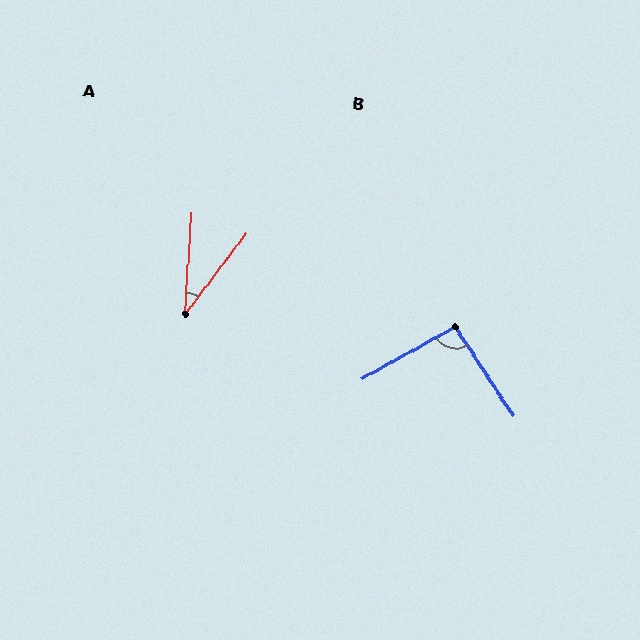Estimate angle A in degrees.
Approximately 34 degrees.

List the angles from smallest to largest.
A (34°), B (94°).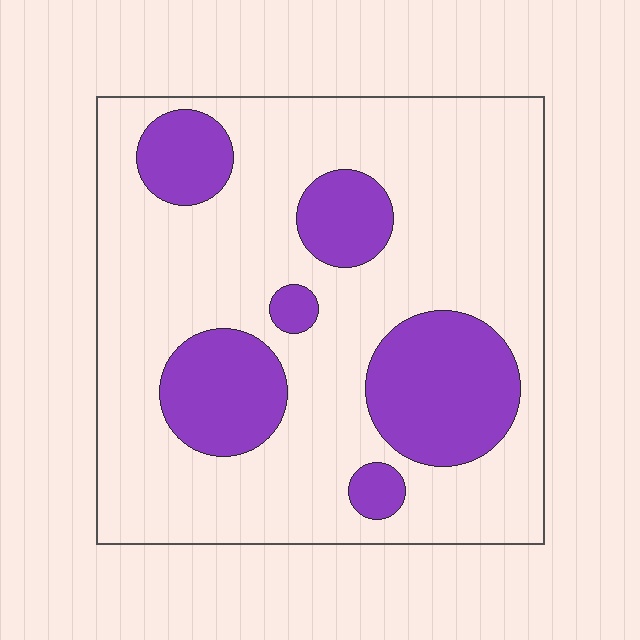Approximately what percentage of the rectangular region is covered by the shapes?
Approximately 25%.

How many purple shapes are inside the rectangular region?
6.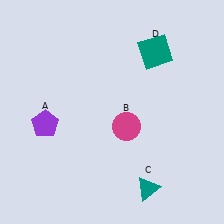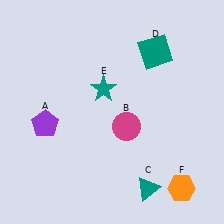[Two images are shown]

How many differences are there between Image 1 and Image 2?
There are 2 differences between the two images.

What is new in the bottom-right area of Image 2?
An orange hexagon (F) was added in the bottom-right area of Image 2.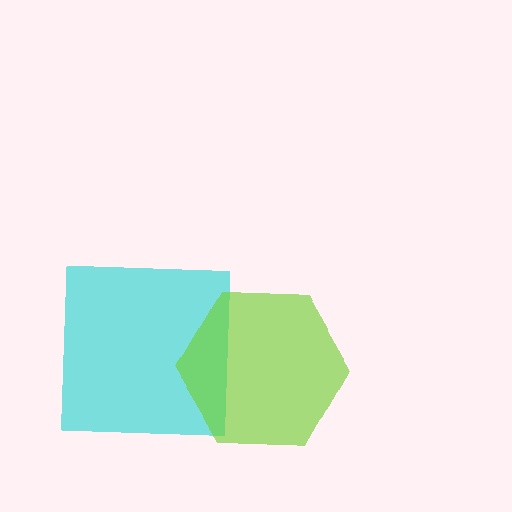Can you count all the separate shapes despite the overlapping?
Yes, there are 2 separate shapes.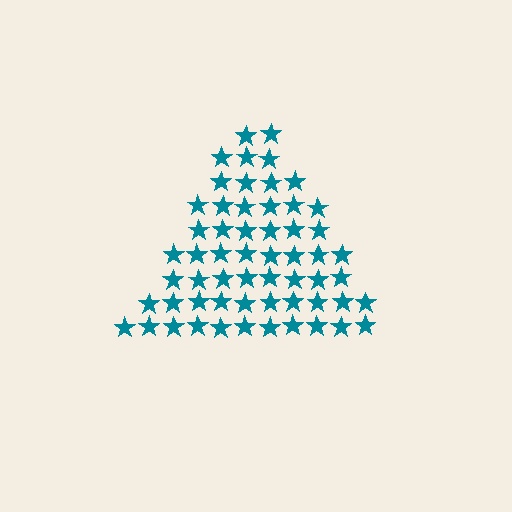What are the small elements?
The small elements are stars.